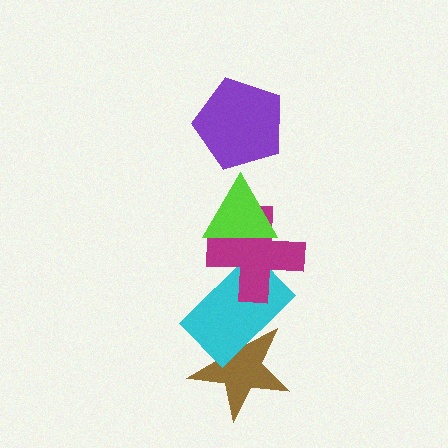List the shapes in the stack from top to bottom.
From top to bottom: the purple pentagon, the lime triangle, the magenta cross, the cyan rectangle, the brown star.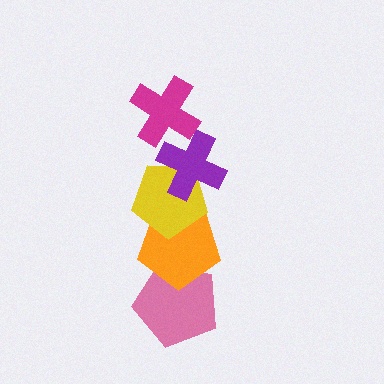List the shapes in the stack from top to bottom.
From top to bottom: the magenta cross, the purple cross, the yellow pentagon, the orange pentagon, the pink pentagon.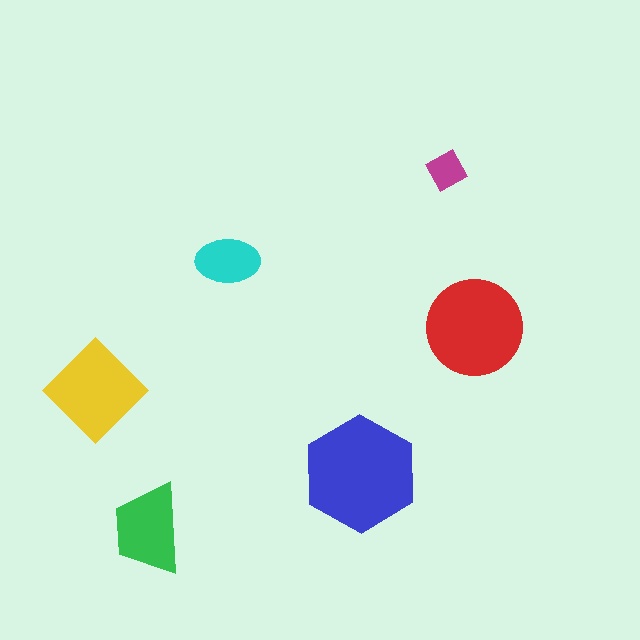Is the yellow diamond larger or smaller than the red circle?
Smaller.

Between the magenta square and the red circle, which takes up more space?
The red circle.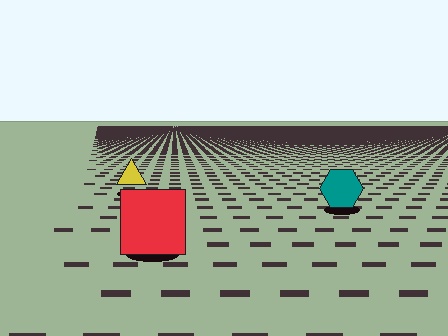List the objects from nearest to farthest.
From nearest to farthest: the red square, the teal hexagon, the yellow triangle.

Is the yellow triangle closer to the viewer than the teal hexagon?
No. The teal hexagon is closer — you can tell from the texture gradient: the ground texture is coarser near it.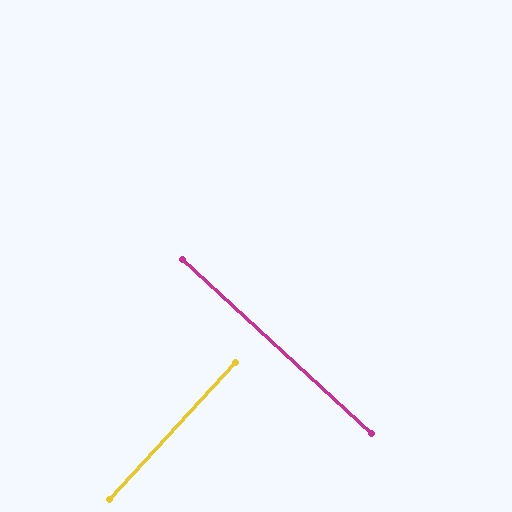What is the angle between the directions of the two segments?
Approximately 90 degrees.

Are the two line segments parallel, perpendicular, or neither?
Perpendicular — they meet at approximately 90°.